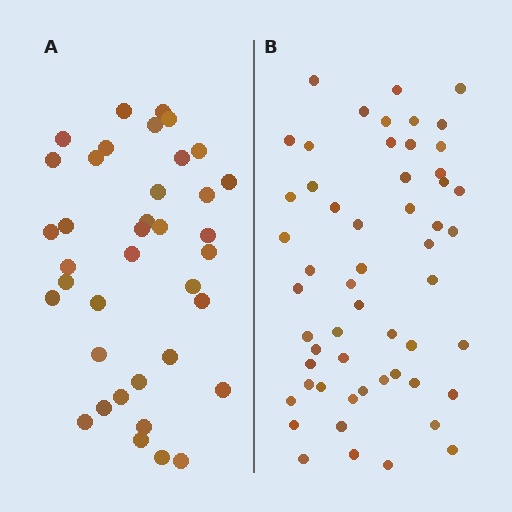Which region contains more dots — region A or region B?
Region B (the right region) has more dots.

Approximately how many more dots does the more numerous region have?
Region B has approximately 15 more dots than region A.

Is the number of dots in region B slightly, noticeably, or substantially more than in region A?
Region B has noticeably more, but not dramatically so. The ratio is roughly 1.4 to 1.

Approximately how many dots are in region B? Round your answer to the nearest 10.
About 60 dots. (The exact count is 55, which rounds to 60.)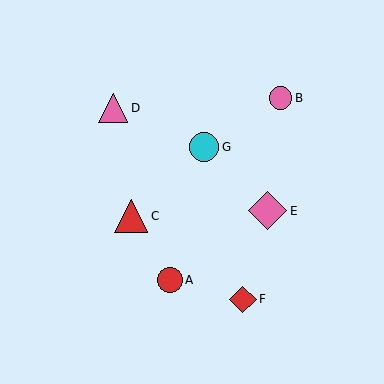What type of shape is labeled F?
Shape F is a red diamond.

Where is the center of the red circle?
The center of the red circle is at (170, 280).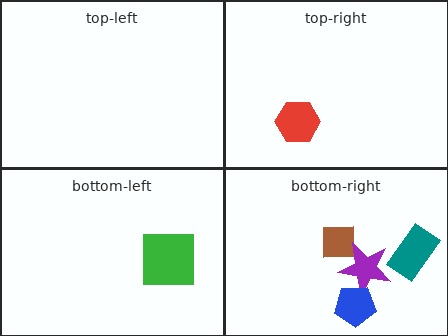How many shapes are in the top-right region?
1.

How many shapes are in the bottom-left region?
1.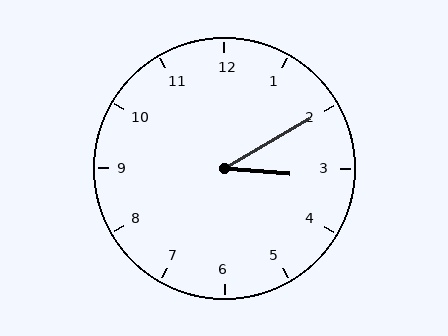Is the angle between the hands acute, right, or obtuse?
It is acute.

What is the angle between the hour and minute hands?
Approximately 35 degrees.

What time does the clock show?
3:10.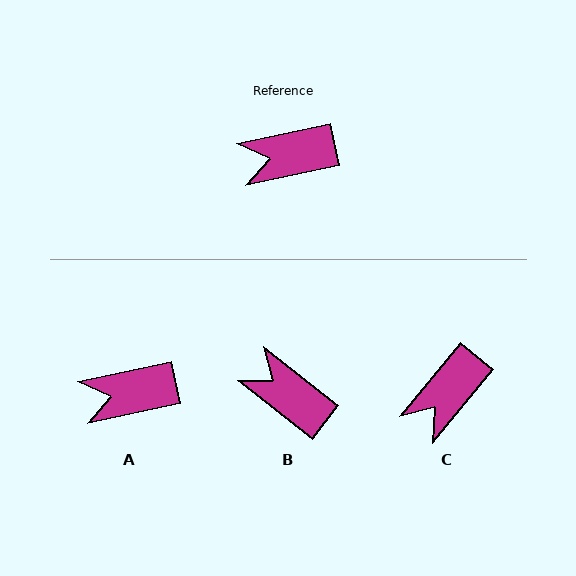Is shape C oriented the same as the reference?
No, it is off by about 38 degrees.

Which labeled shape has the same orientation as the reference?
A.